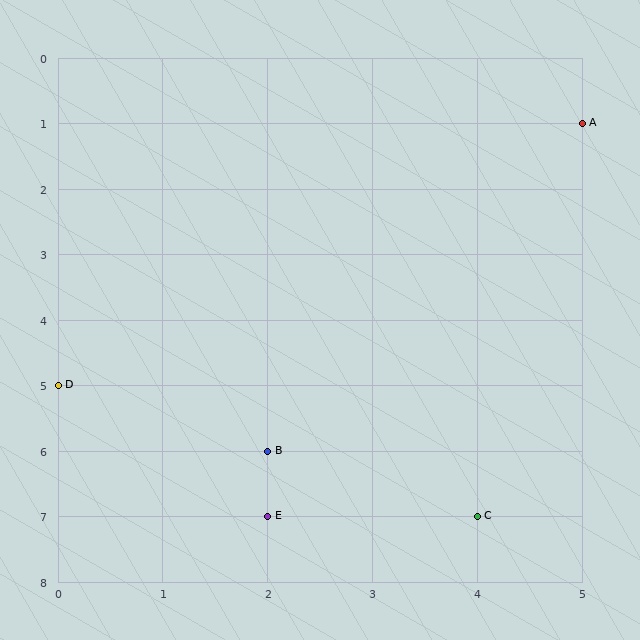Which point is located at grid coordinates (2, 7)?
Point E is at (2, 7).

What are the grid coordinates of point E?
Point E is at grid coordinates (2, 7).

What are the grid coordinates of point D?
Point D is at grid coordinates (0, 5).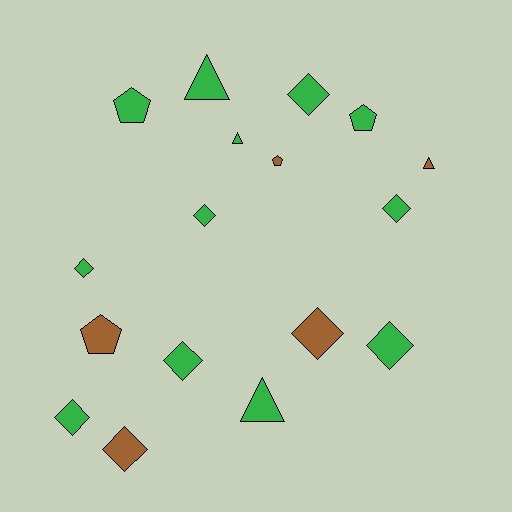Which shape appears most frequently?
Diamond, with 9 objects.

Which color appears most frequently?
Green, with 12 objects.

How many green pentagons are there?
There are 2 green pentagons.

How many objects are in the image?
There are 17 objects.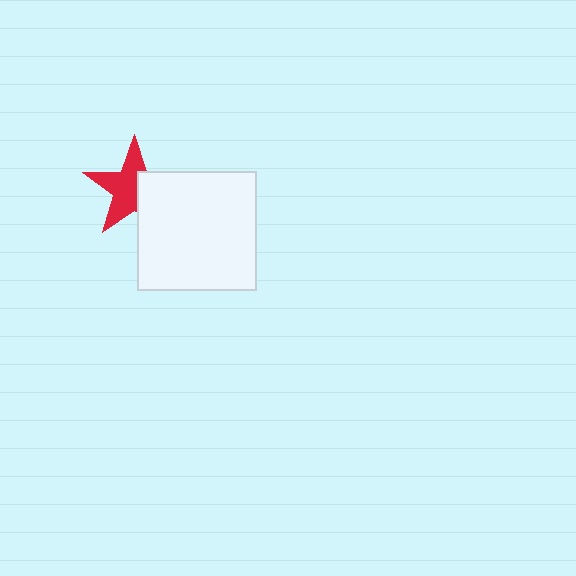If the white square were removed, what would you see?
You would see the complete red star.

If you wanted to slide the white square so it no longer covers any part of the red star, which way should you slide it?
Slide it toward the lower-right — that is the most direct way to separate the two shapes.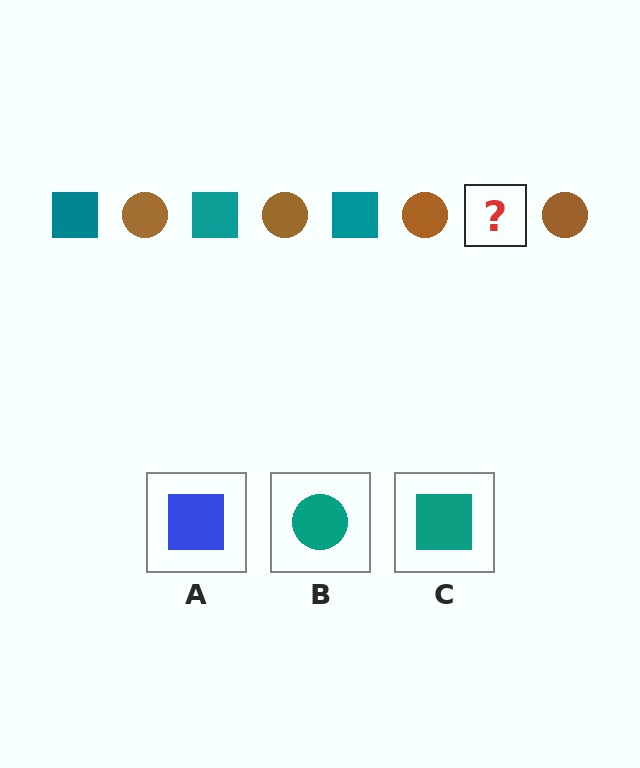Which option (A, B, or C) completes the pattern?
C.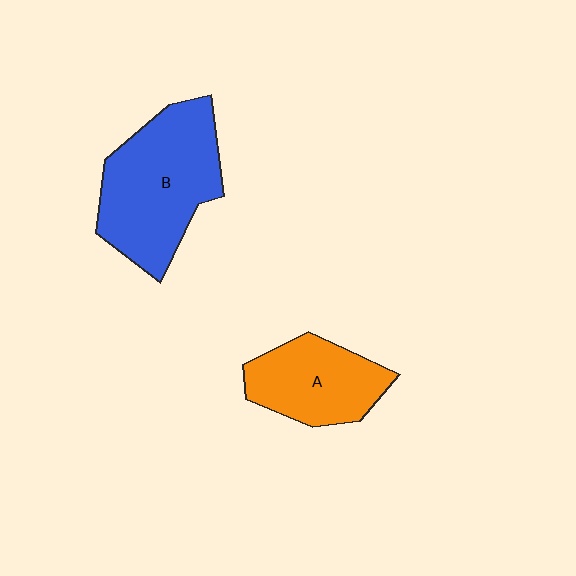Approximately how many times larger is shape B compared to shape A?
Approximately 1.5 times.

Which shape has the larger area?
Shape B (blue).